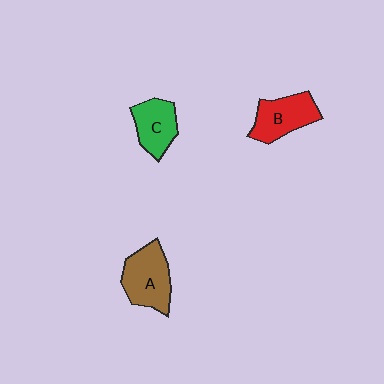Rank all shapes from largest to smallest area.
From largest to smallest: A (brown), B (red), C (green).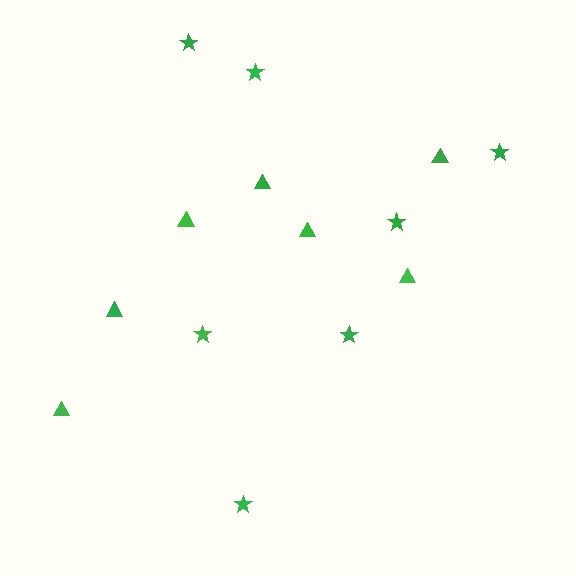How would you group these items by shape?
There are 2 groups: one group of triangles (7) and one group of stars (7).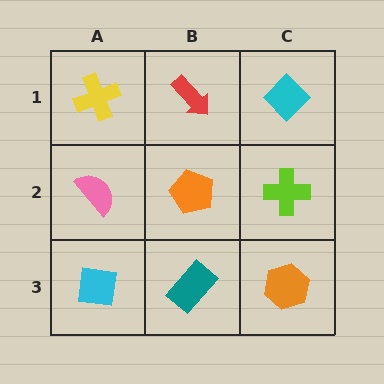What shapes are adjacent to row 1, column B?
An orange pentagon (row 2, column B), a yellow cross (row 1, column A), a cyan diamond (row 1, column C).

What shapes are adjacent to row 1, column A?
A pink semicircle (row 2, column A), a red arrow (row 1, column B).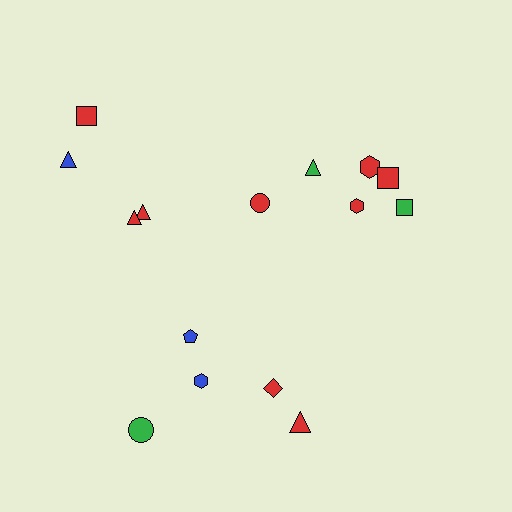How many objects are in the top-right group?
There are 6 objects.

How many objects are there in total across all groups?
There are 15 objects.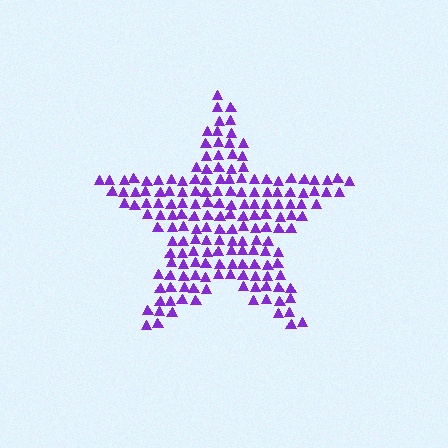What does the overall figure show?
The overall figure shows a star.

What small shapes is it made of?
It is made of small triangles.